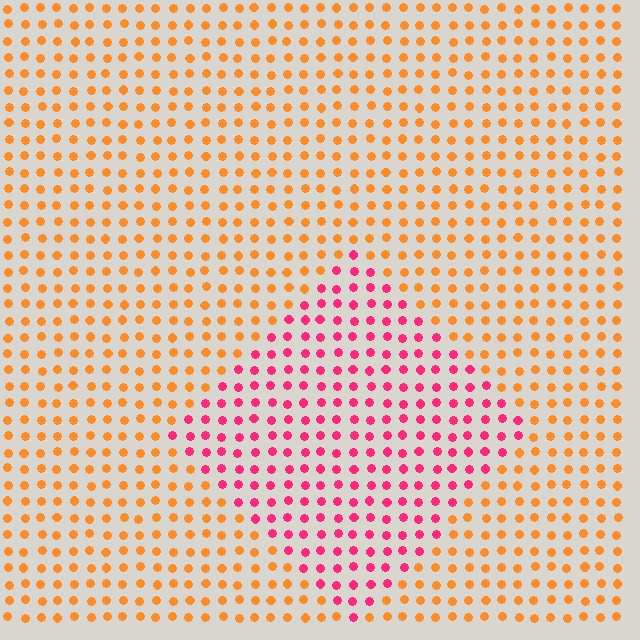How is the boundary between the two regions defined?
The boundary is defined purely by a slight shift in hue (about 53 degrees). Spacing, size, and orientation are identical on both sides.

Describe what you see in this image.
The image is filled with small orange elements in a uniform arrangement. A diamond-shaped region is visible where the elements are tinted to a slightly different hue, forming a subtle color boundary.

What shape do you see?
I see a diamond.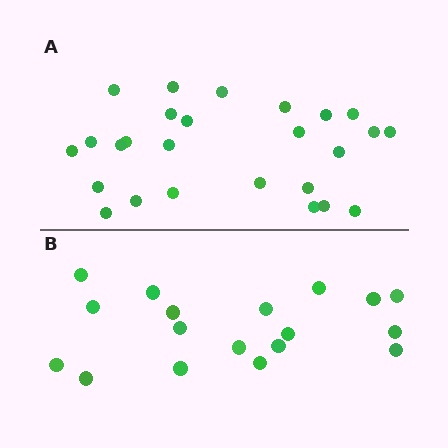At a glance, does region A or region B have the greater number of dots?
Region A (the top region) has more dots.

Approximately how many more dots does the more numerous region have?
Region A has roughly 8 or so more dots than region B.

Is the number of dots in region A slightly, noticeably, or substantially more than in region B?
Region A has noticeably more, but not dramatically so. The ratio is roughly 1.4 to 1.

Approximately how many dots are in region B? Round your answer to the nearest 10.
About 20 dots. (The exact count is 18, which rounds to 20.)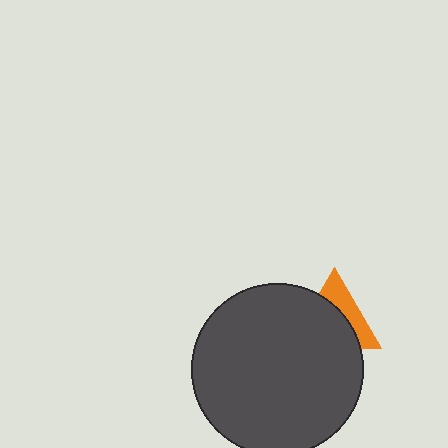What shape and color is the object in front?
The object in front is a dark gray circle.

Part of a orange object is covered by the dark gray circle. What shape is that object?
It is a triangle.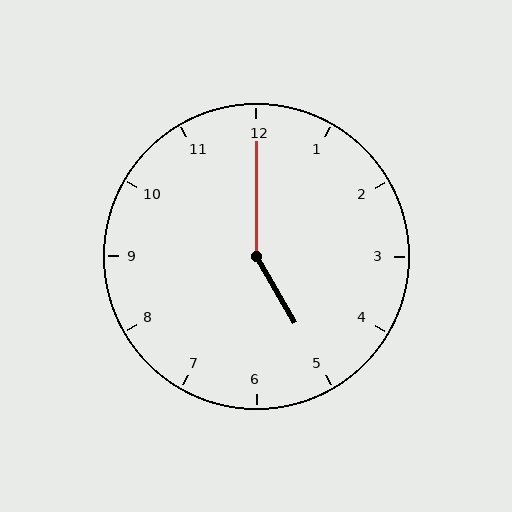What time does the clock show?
5:00.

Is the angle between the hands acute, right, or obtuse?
It is obtuse.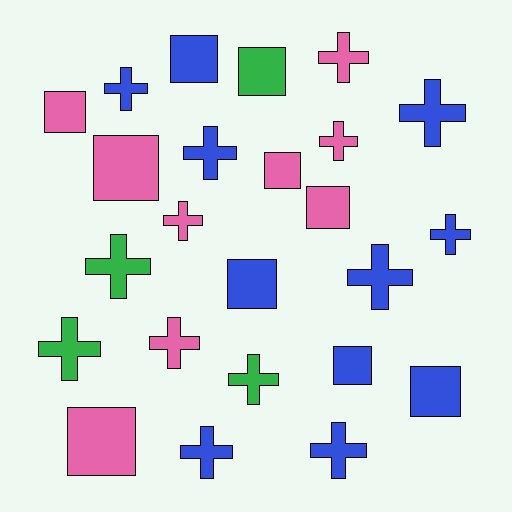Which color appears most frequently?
Blue, with 11 objects.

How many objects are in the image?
There are 24 objects.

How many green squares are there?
There is 1 green square.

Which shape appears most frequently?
Cross, with 14 objects.